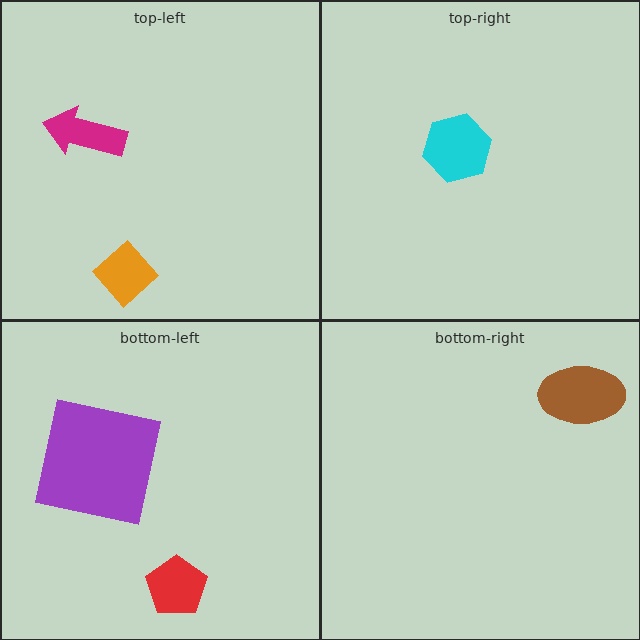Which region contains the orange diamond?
The top-left region.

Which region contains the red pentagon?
The bottom-left region.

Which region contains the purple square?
The bottom-left region.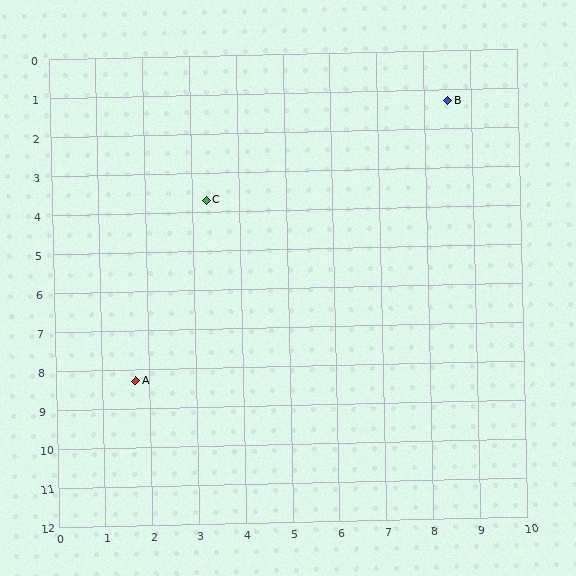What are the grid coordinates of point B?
Point B is at approximately (8.5, 1.3).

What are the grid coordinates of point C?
Point C is at approximately (3.3, 3.7).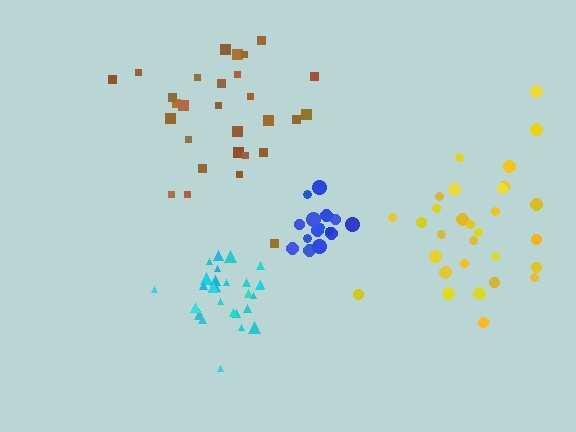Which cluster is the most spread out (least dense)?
Brown.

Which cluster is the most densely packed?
Cyan.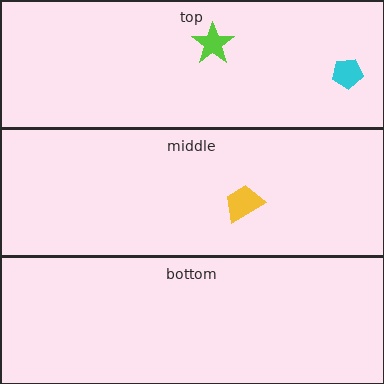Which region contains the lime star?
The top region.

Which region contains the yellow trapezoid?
The middle region.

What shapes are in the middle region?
The yellow trapezoid.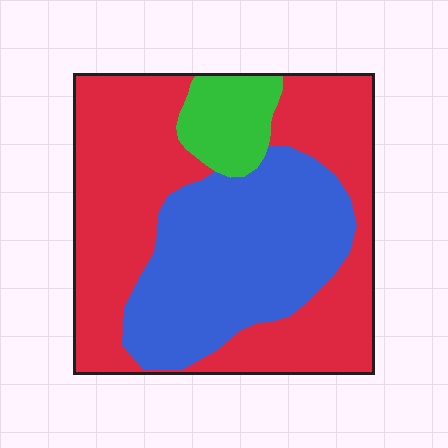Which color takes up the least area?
Green, at roughly 10%.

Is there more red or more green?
Red.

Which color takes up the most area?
Red, at roughly 55%.